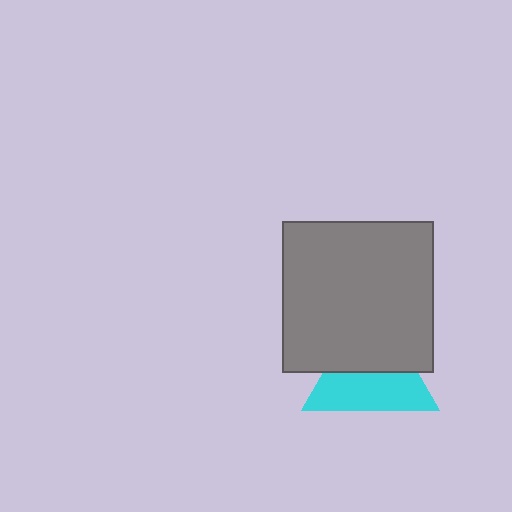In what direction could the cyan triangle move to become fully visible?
The cyan triangle could move down. That would shift it out from behind the gray square entirely.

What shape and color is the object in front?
The object in front is a gray square.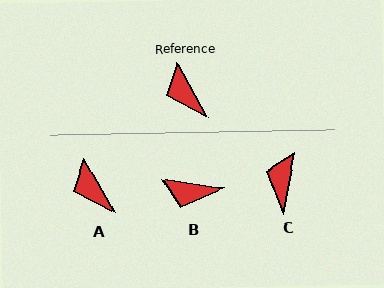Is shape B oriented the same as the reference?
No, it is off by about 51 degrees.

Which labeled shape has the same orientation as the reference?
A.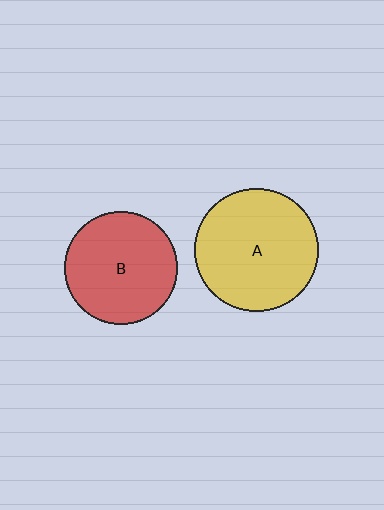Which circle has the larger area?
Circle A (yellow).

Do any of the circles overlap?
No, none of the circles overlap.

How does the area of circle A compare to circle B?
Approximately 1.2 times.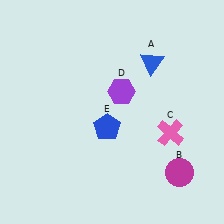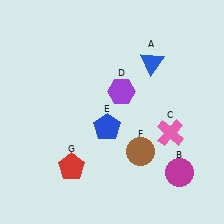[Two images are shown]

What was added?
A brown circle (F), a red pentagon (G) were added in Image 2.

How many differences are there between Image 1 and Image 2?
There are 2 differences between the two images.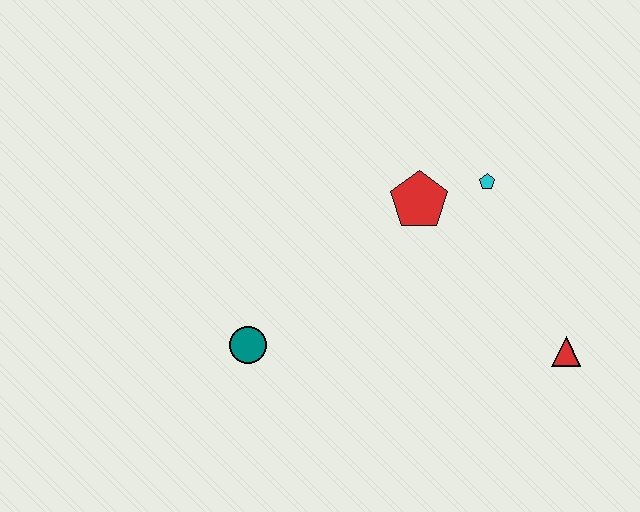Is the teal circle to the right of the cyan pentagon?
No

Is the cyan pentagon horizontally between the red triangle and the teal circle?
Yes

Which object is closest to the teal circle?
The red pentagon is closest to the teal circle.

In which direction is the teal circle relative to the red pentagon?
The teal circle is to the left of the red pentagon.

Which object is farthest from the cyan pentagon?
The teal circle is farthest from the cyan pentagon.